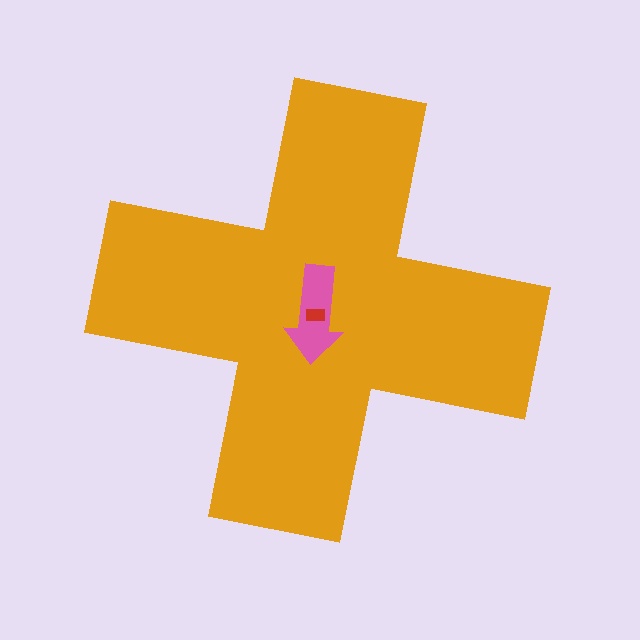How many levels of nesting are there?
3.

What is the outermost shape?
The orange cross.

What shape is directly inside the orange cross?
The pink arrow.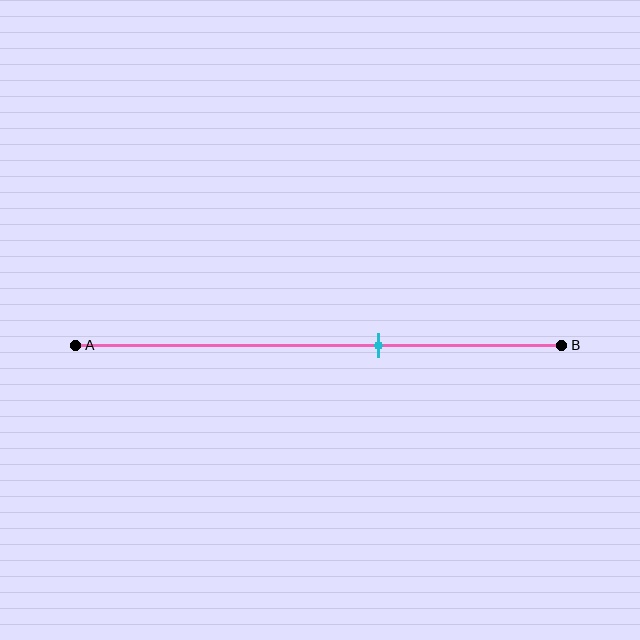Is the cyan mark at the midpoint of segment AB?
No, the mark is at about 60% from A, not at the 50% midpoint.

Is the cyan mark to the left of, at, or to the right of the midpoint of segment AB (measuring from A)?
The cyan mark is to the right of the midpoint of segment AB.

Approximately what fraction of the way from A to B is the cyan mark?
The cyan mark is approximately 60% of the way from A to B.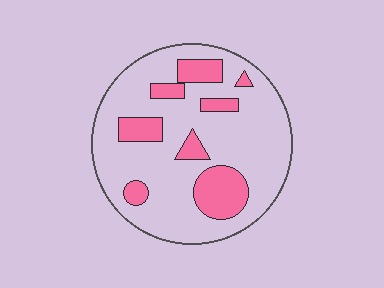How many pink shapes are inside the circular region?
8.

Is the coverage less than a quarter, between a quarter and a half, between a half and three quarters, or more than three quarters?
Less than a quarter.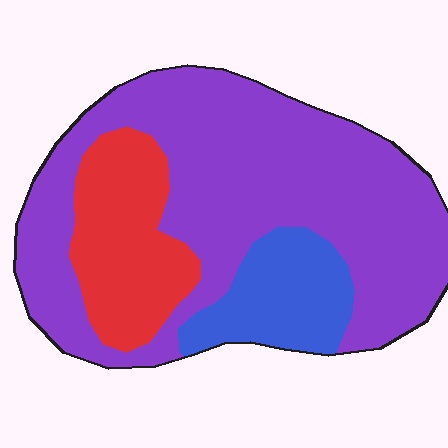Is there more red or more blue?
Red.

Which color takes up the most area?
Purple, at roughly 65%.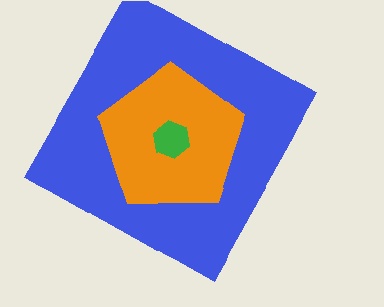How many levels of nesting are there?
3.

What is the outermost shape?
The blue square.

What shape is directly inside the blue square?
The orange pentagon.